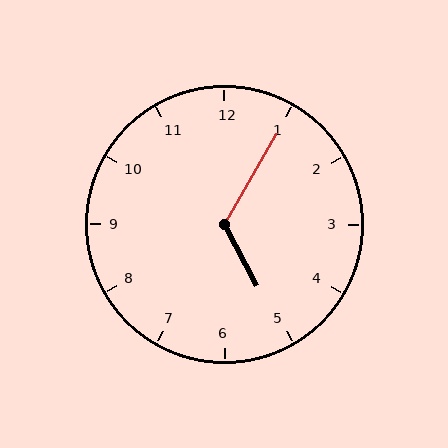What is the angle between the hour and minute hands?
Approximately 122 degrees.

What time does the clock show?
5:05.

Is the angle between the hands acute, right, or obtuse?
It is obtuse.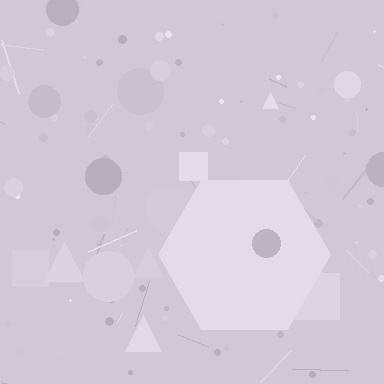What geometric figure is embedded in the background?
A hexagon is embedded in the background.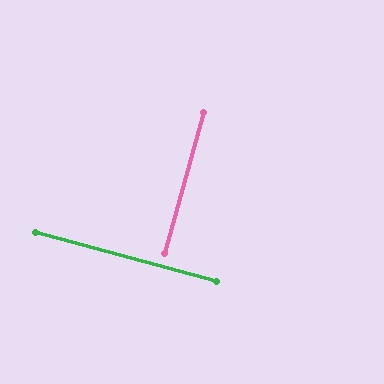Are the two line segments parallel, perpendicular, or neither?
Perpendicular — they meet at approximately 89°.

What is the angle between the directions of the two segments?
Approximately 89 degrees.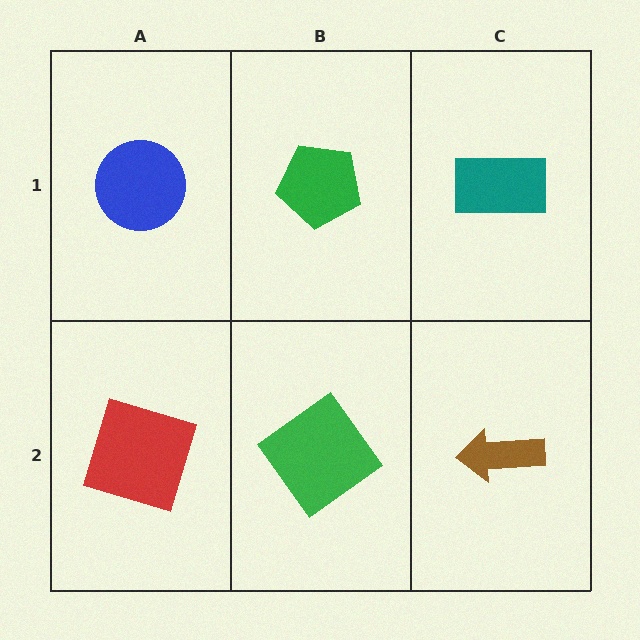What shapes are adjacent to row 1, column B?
A green diamond (row 2, column B), a blue circle (row 1, column A), a teal rectangle (row 1, column C).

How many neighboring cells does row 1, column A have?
2.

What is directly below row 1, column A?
A red square.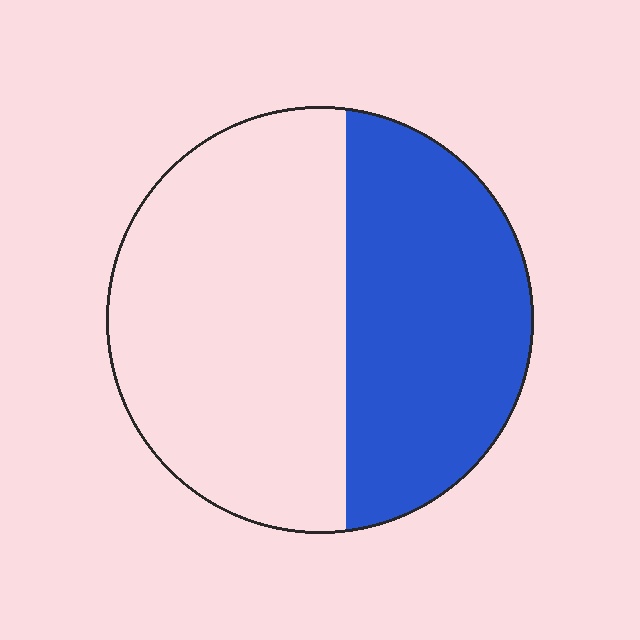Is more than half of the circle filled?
No.